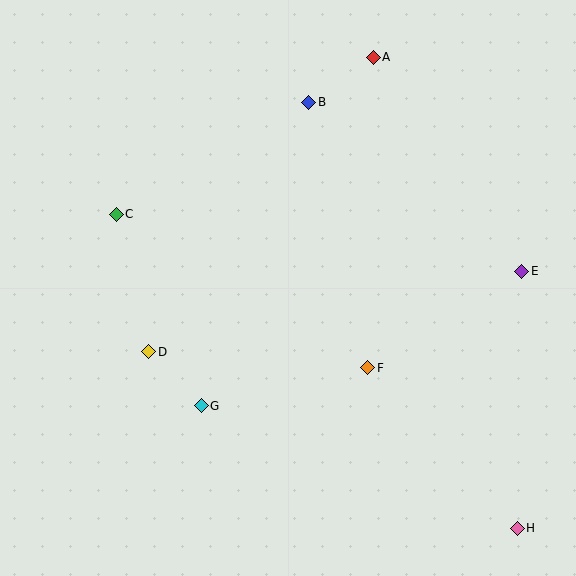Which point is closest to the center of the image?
Point F at (368, 368) is closest to the center.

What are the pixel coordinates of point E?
Point E is at (522, 271).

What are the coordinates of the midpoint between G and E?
The midpoint between G and E is at (362, 338).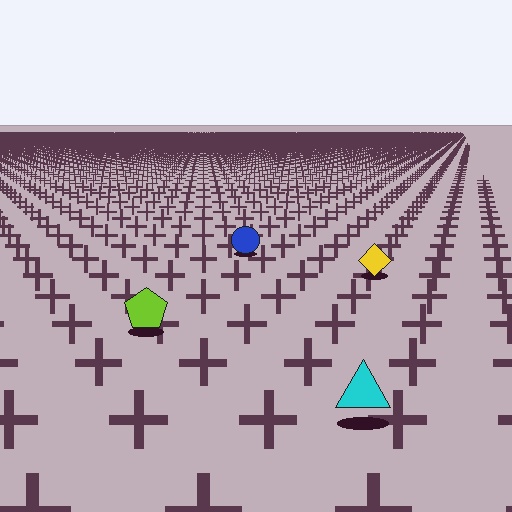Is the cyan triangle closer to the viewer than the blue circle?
Yes. The cyan triangle is closer — you can tell from the texture gradient: the ground texture is coarser near it.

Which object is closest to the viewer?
The cyan triangle is closest. The texture marks near it are larger and more spread out.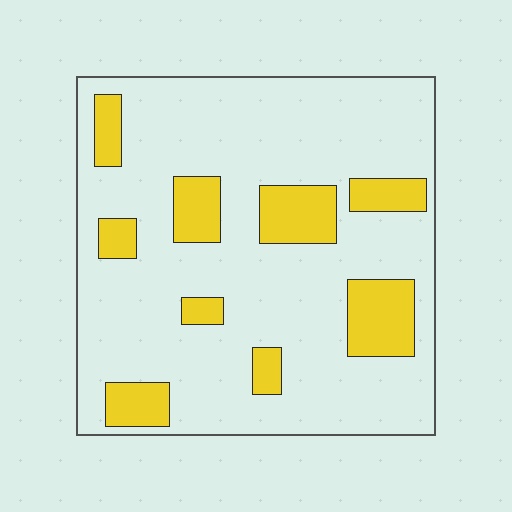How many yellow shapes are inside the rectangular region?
9.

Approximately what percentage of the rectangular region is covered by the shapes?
Approximately 20%.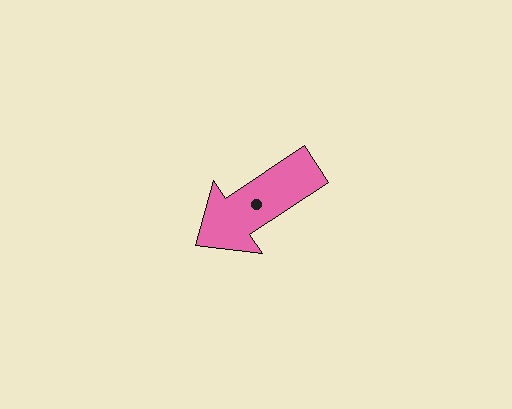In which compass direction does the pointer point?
Southwest.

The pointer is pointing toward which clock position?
Roughly 8 o'clock.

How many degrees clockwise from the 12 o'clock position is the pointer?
Approximately 236 degrees.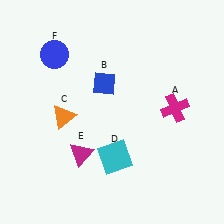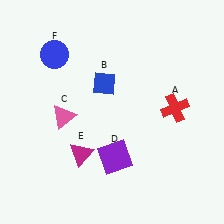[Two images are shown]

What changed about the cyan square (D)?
In Image 1, D is cyan. In Image 2, it changed to purple.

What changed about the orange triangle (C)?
In Image 1, C is orange. In Image 2, it changed to pink.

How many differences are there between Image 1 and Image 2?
There are 3 differences between the two images.